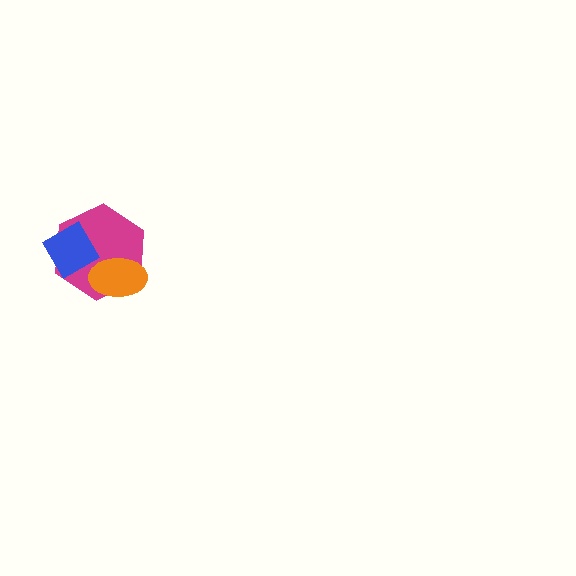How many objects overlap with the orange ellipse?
1 object overlaps with the orange ellipse.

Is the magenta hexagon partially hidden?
Yes, it is partially covered by another shape.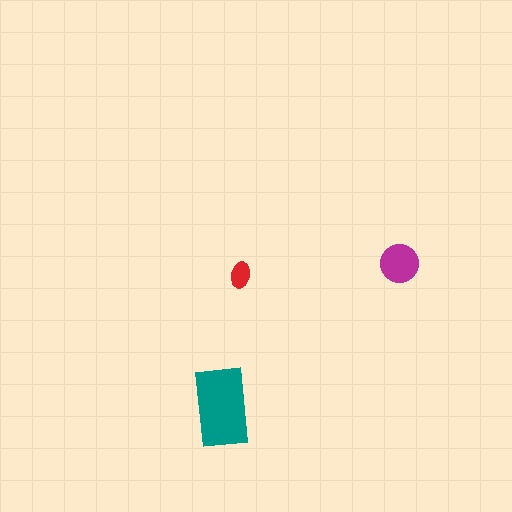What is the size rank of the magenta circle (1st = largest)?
2nd.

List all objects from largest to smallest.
The teal rectangle, the magenta circle, the red ellipse.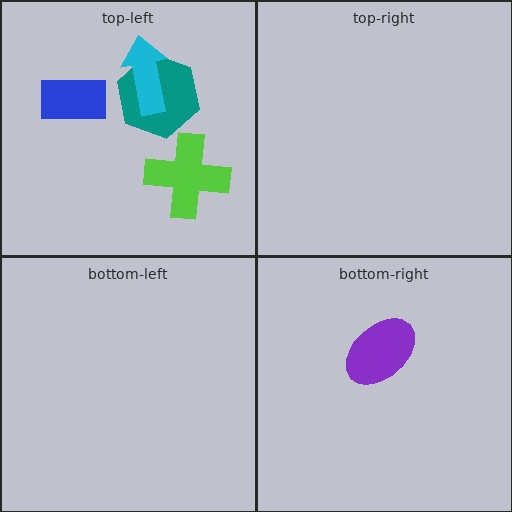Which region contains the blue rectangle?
The top-left region.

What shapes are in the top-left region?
The lime cross, the blue rectangle, the teal hexagon, the cyan arrow.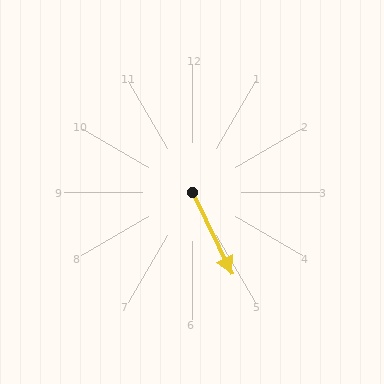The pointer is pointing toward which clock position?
Roughly 5 o'clock.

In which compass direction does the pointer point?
Southeast.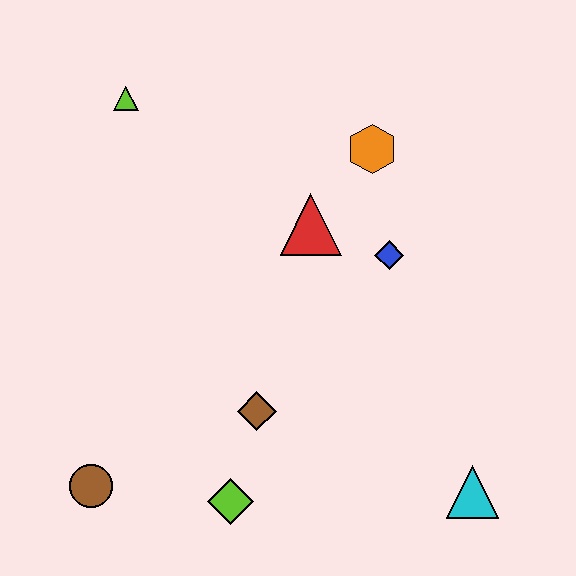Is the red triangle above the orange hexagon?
No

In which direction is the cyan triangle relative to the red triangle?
The cyan triangle is below the red triangle.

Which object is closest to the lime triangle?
The red triangle is closest to the lime triangle.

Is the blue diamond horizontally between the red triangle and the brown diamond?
No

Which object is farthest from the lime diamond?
The lime triangle is farthest from the lime diamond.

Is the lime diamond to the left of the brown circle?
No